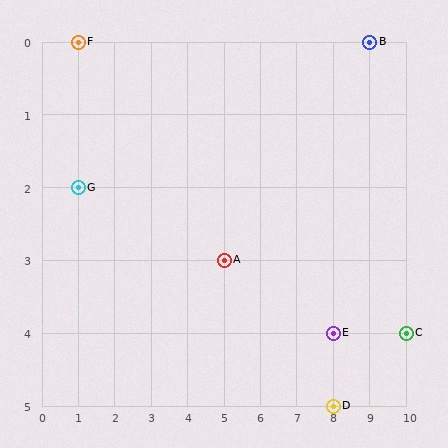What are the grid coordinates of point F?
Point F is at grid coordinates (1, 0).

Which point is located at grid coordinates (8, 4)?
Point E is at (8, 4).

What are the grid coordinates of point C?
Point C is at grid coordinates (10, 4).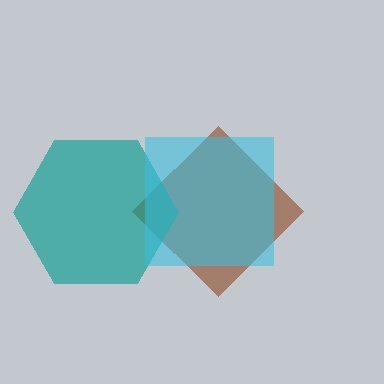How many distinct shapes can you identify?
There are 3 distinct shapes: a brown diamond, a teal hexagon, a cyan square.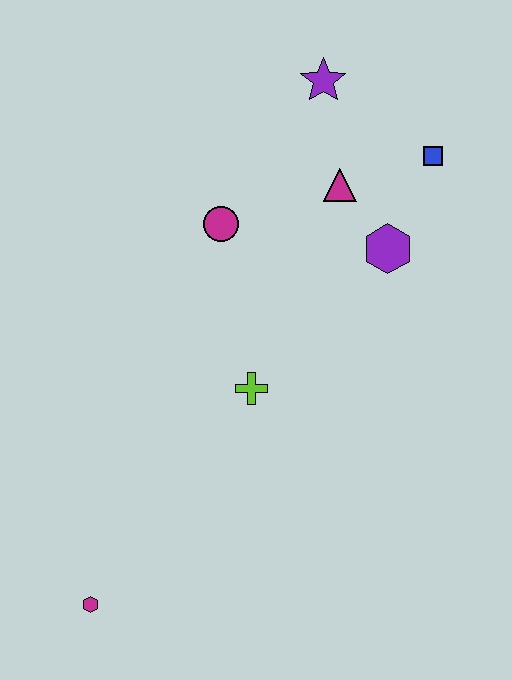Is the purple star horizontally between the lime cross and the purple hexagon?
Yes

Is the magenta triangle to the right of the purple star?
Yes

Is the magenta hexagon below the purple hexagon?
Yes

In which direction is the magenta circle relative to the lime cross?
The magenta circle is above the lime cross.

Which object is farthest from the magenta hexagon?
The purple star is farthest from the magenta hexagon.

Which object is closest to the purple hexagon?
The magenta triangle is closest to the purple hexagon.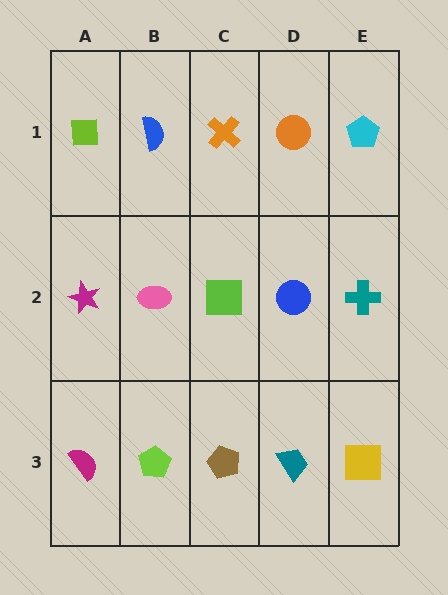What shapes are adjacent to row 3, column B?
A pink ellipse (row 2, column B), a magenta semicircle (row 3, column A), a brown pentagon (row 3, column C).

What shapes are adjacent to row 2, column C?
An orange cross (row 1, column C), a brown pentagon (row 3, column C), a pink ellipse (row 2, column B), a blue circle (row 2, column D).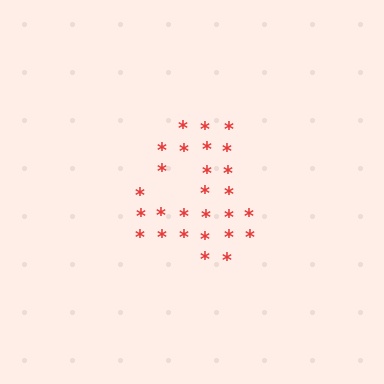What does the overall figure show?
The overall figure shows the digit 4.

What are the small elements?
The small elements are asterisks.